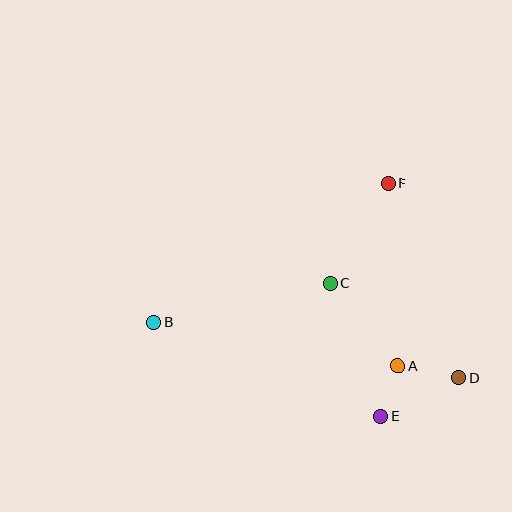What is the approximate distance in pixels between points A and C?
The distance between A and C is approximately 107 pixels.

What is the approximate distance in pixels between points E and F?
The distance between E and F is approximately 233 pixels.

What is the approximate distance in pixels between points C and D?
The distance between C and D is approximately 160 pixels.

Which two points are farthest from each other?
Points B and D are farthest from each other.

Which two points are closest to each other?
Points A and E are closest to each other.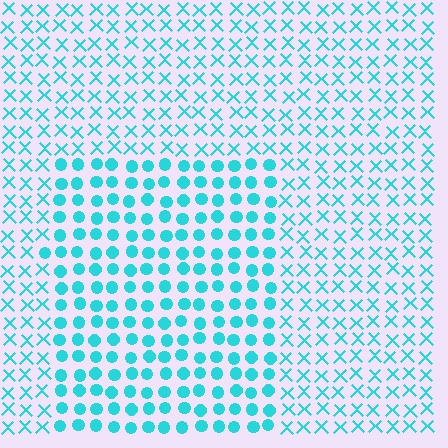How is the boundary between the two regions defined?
The boundary is defined by a change in element shape: circles inside vs. X marks outside. All elements share the same color and spacing.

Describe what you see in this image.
The image is filled with small cyan elements arranged in a uniform grid. A rectangle-shaped region contains circles, while the surrounding area contains X marks. The boundary is defined purely by the change in element shape.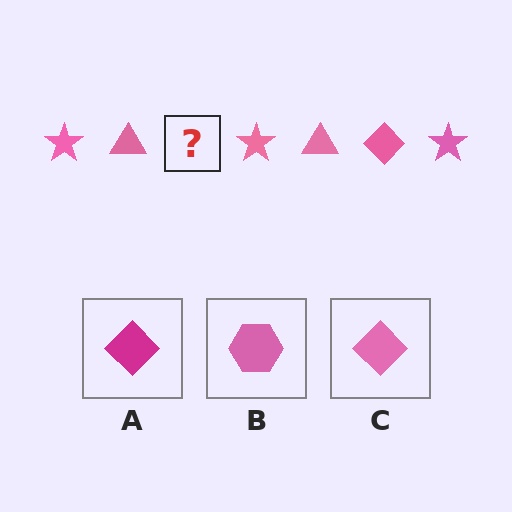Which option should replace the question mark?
Option C.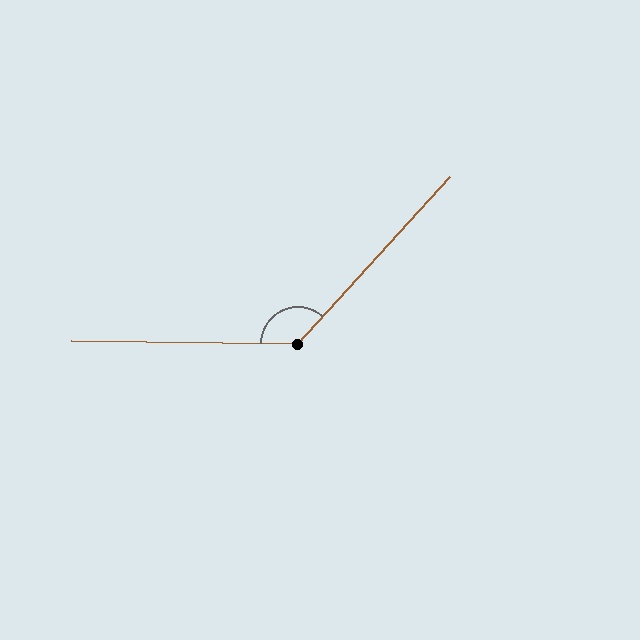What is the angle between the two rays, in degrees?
Approximately 132 degrees.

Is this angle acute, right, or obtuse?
It is obtuse.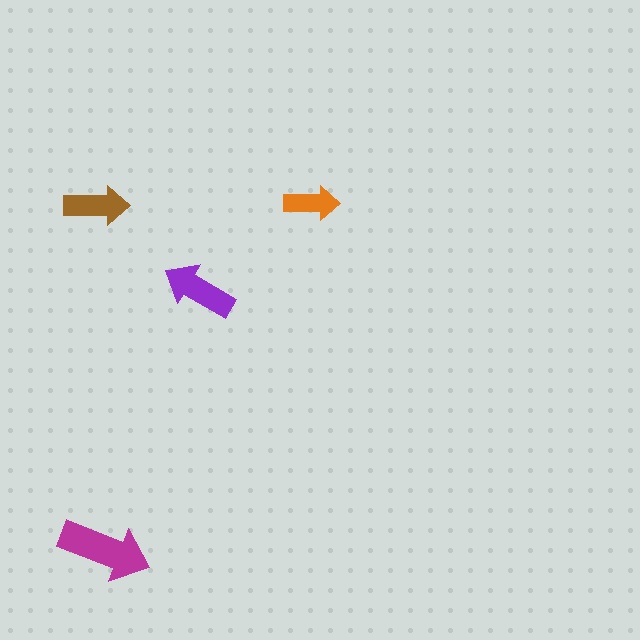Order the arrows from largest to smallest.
the magenta one, the purple one, the brown one, the orange one.